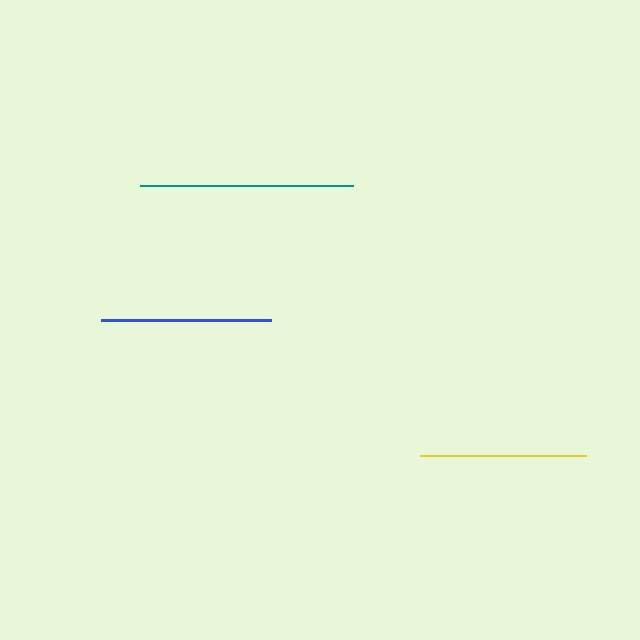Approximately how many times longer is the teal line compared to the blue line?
The teal line is approximately 1.3 times the length of the blue line.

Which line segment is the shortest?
The yellow line is the shortest at approximately 165 pixels.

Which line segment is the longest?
The teal line is the longest at approximately 213 pixels.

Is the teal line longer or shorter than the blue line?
The teal line is longer than the blue line.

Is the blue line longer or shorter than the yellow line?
The blue line is longer than the yellow line.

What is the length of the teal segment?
The teal segment is approximately 213 pixels long.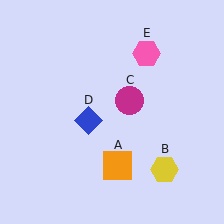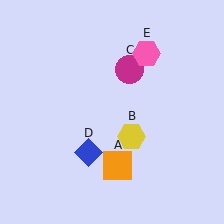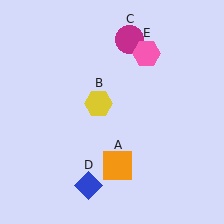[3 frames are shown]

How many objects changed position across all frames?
3 objects changed position: yellow hexagon (object B), magenta circle (object C), blue diamond (object D).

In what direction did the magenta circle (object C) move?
The magenta circle (object C) moved up.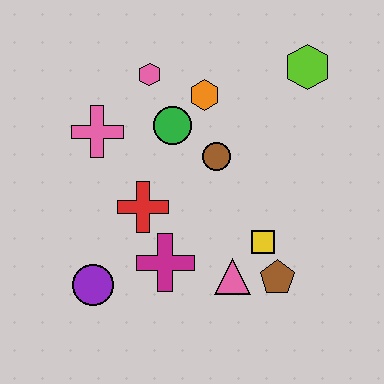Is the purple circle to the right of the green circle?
No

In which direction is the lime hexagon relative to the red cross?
The lime hexagon is to the right of the red cross.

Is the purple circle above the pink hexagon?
No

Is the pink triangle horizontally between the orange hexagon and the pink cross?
No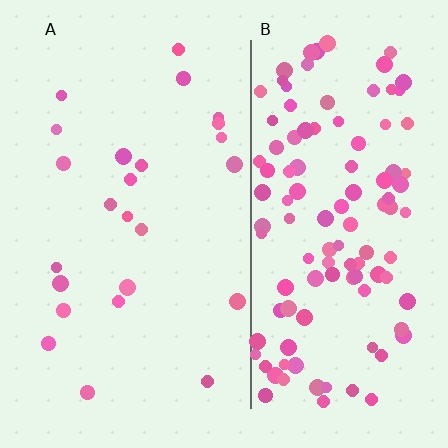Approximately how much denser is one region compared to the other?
Approximately 4.9× — region B over region A.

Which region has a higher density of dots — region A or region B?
B (the right).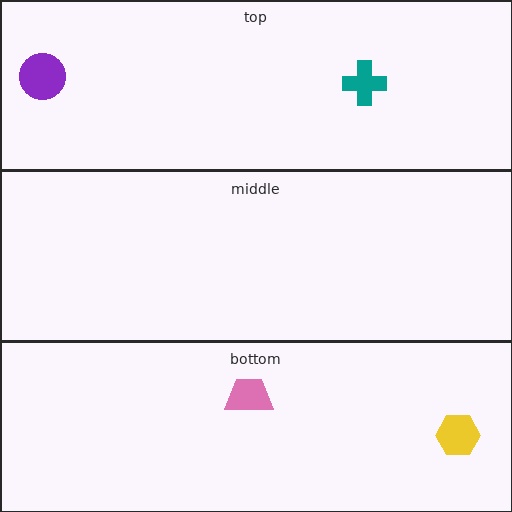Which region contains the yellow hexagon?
The bottom region.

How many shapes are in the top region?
2.